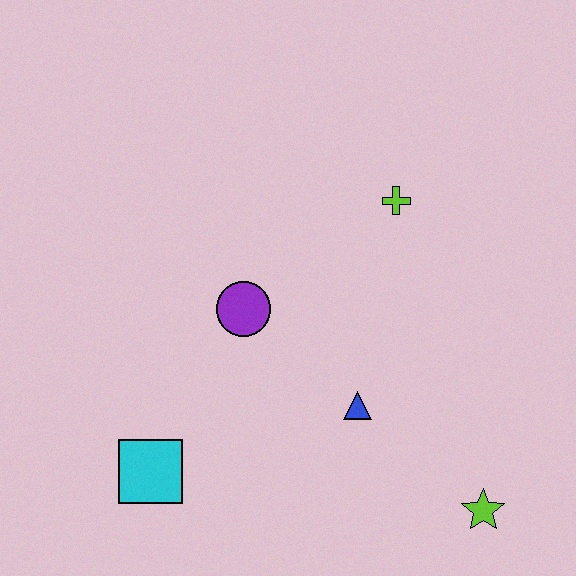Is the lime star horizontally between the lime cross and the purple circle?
No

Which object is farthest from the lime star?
The cyan square is farthest from the lime star.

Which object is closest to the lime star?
The blue triangle is closest to the lime star.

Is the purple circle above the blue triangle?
Yes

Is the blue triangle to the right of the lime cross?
No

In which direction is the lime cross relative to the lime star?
The lime cross is above the lime star.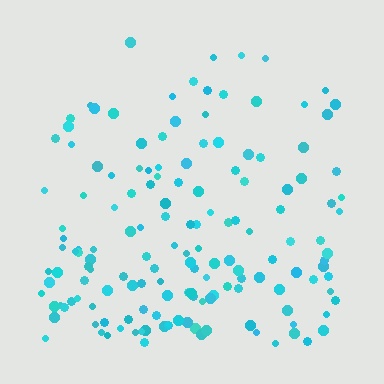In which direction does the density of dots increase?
From top to bottom, with the bottom side densest.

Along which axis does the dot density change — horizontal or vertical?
Vertical.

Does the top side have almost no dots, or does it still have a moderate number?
Still a moderate number, just noticeably fewer than the bottom.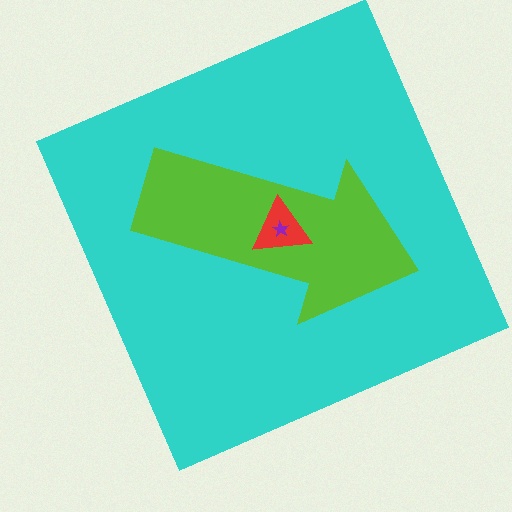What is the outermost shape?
The cyan square.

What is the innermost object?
The purple star.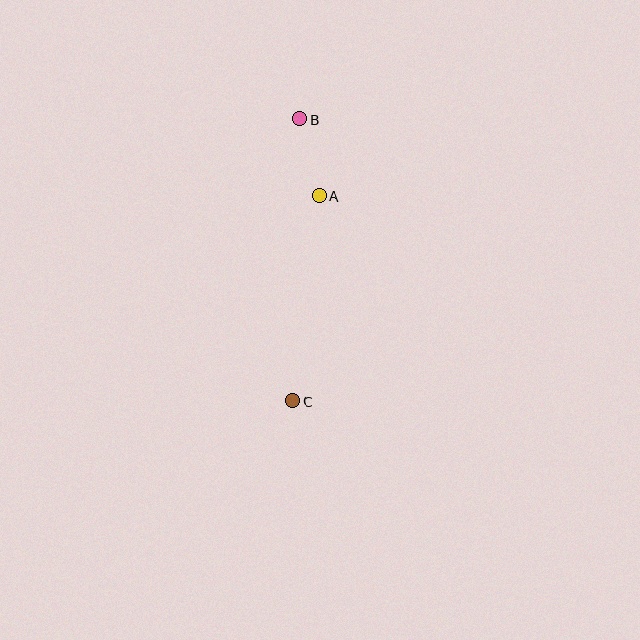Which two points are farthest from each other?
Points B and C are farthest from each other.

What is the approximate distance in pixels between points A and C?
The distance between A and C is approximately 207 pixels.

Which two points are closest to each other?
Points A and B are closest to each other.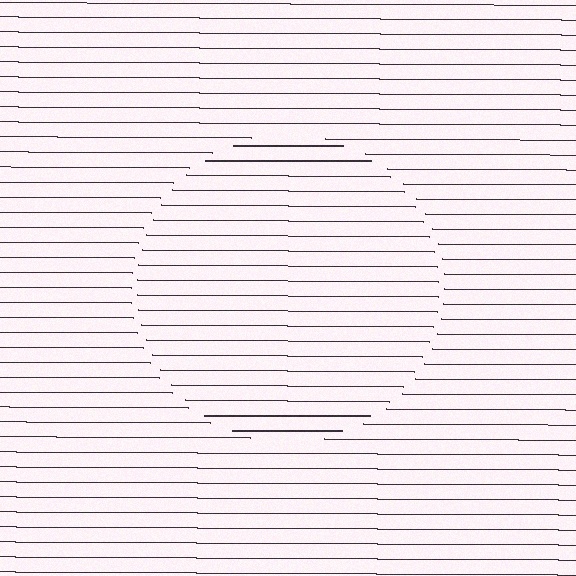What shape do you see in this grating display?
An illusory circle. The interior of the shape contains the same grating, shifted by half a period — the contour is defined by the phase discontinuity where line-ends from the inner and outer gratings abut.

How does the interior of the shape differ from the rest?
The interior of the shape contains the same grating, shifted by half a period — the contour is defined by the phase discontinuity where line-ends from the inner and outer gratings abut.